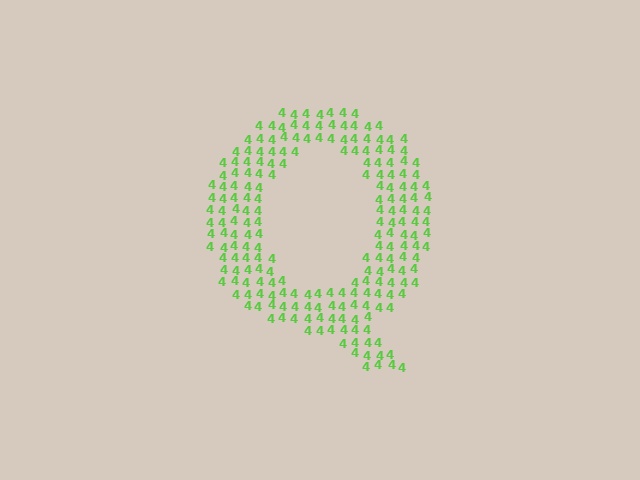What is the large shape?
The large shape is the letter Q.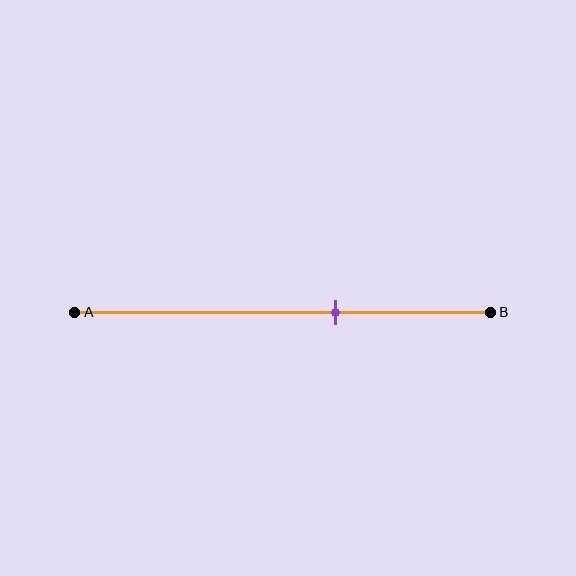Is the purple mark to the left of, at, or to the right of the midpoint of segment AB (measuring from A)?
The purple mark is to the right of the midpoint of segment AB.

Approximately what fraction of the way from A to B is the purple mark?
The purple mark is approximately 65% of the way from A to B.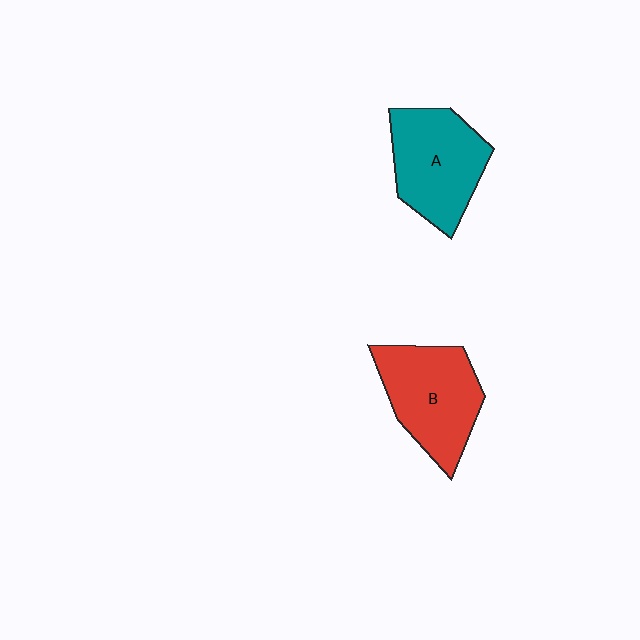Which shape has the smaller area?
Shape A (teal).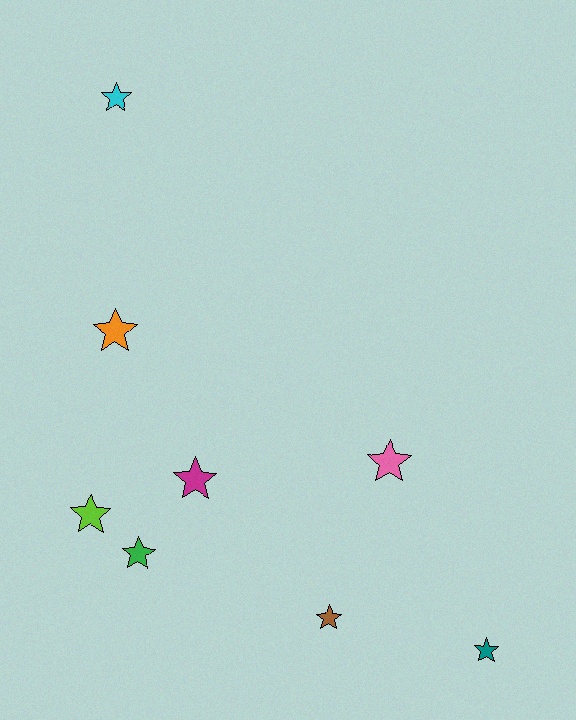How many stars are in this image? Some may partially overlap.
There are 8 stars.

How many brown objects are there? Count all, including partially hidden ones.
There is 1 brown object.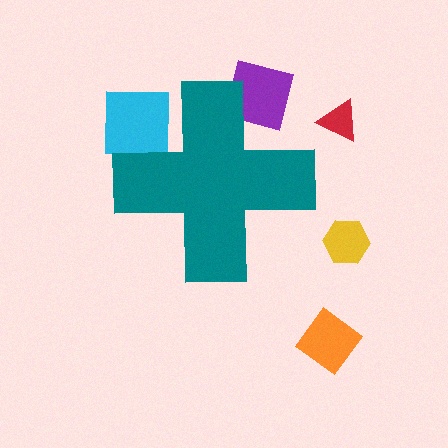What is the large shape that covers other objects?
A teal cross.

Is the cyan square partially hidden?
Yes, the cyan square is partially hidden behind the teal cross.